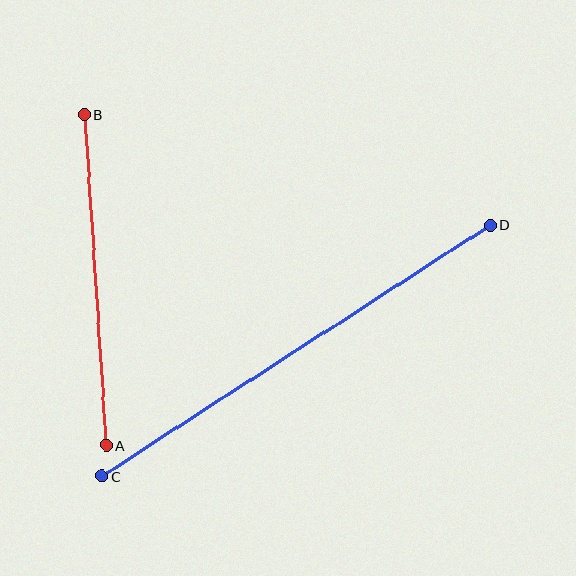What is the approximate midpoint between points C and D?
The midpoint is at approximately (296, 351) pixels.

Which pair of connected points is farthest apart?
Points C and D are farthest apart.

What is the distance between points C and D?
The distance is approximately 462 pixels.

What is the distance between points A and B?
The distance is approximately 331 pixels.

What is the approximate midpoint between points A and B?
The midpoint is at approximately (95, 280) pixels.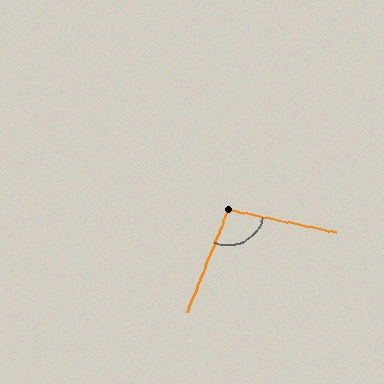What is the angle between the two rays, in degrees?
Approximately 100 degrees.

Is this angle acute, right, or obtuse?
It is obtuse.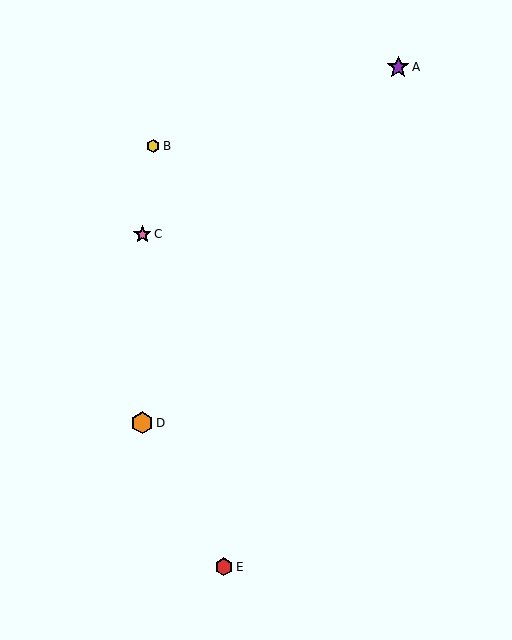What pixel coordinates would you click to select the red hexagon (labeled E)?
Click at (224, 567) to select the red hexagon E.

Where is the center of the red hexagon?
The center of the red hexagon is at (224, 567).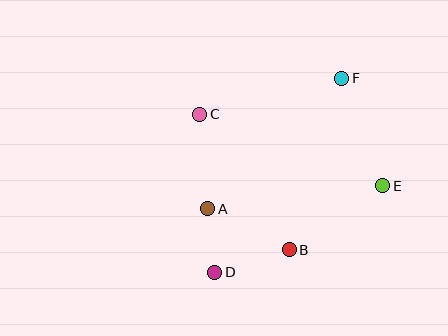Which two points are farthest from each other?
Points D and F are farthest from each other.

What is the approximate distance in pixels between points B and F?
The distance between B and F is approximately 180 pixels.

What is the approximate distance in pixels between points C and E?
The distance between C and E is approximately 196 pixels.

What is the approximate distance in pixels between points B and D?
The distance between B and D is approximately 78 pixels.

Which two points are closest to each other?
Points A and D are closest to each other.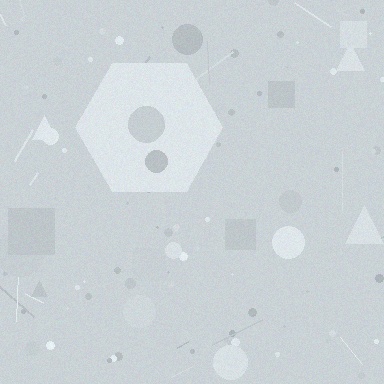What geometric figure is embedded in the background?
A hexagon is embedded in the background.